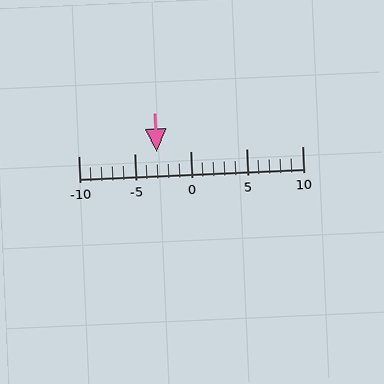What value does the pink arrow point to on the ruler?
The pink arrow points to approximately -3.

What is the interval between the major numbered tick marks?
The major tick marks are spaced 5 units apart.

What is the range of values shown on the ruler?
The ruler shows values from -10 to 10.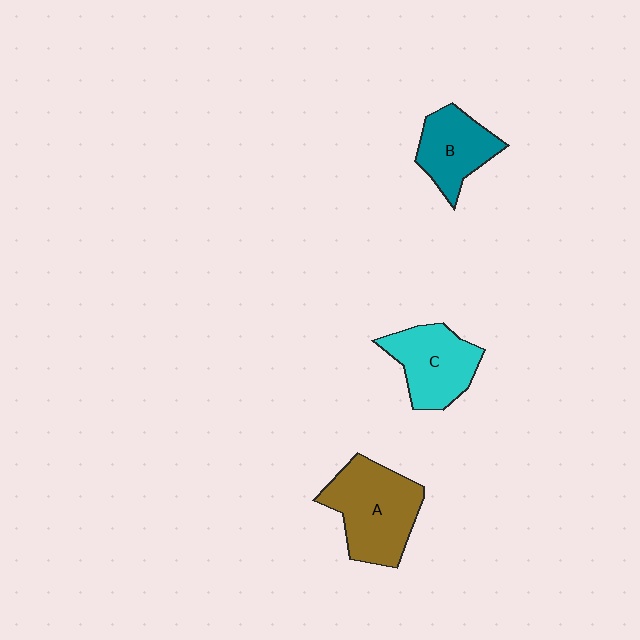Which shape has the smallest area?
Shape B (teal).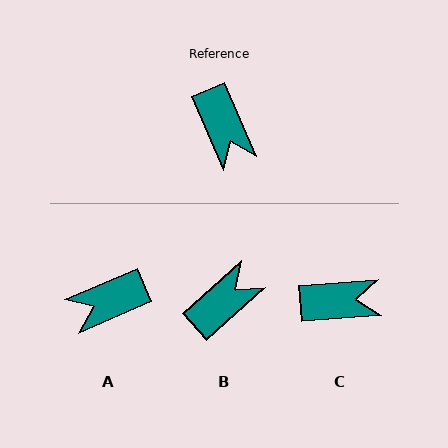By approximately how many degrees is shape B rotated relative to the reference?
Approximately 109 degrees counter-clockwise.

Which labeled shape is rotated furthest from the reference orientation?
B, about 109 degrees away.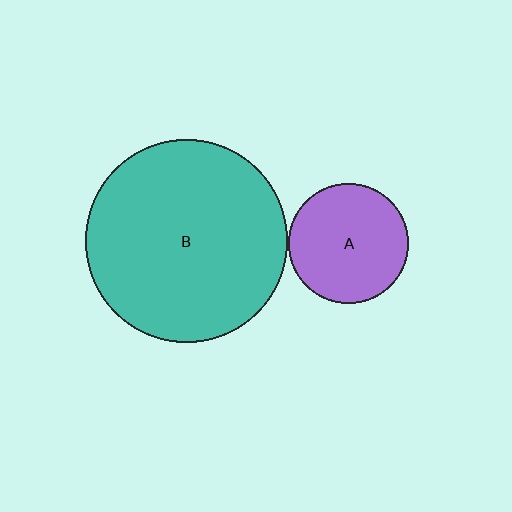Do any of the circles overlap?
No, none of the circles overlap.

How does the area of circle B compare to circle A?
Approximately 2.8 times.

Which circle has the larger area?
Circle B (teal).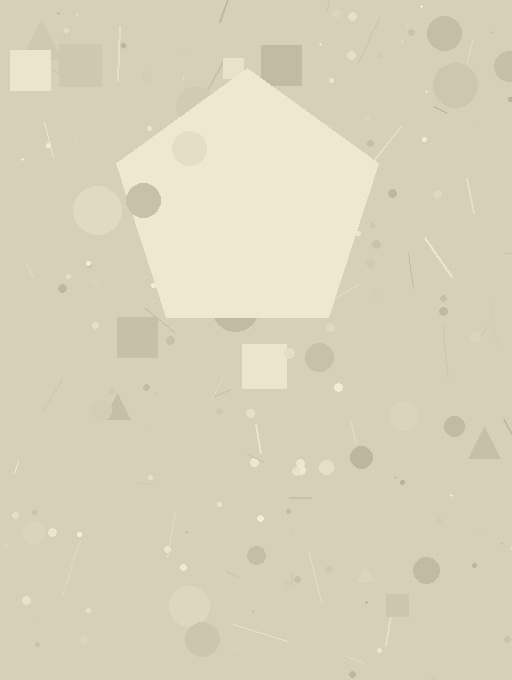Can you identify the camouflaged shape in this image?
The camouflaged shape is a pentagon.